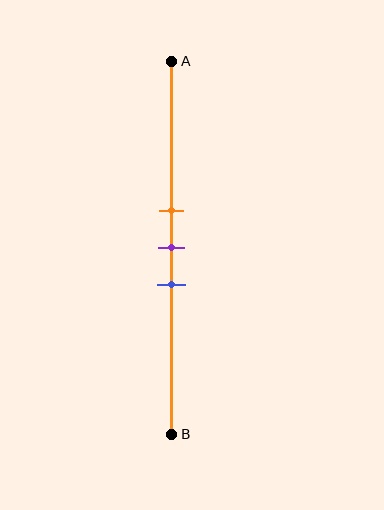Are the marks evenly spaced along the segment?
Yes, the marks are approximately evenly spaced.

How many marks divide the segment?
There are 3 marks dividing the segment.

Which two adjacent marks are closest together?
The orange and purple marks are the closest adjacent pair.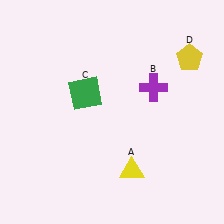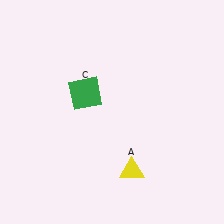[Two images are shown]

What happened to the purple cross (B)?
The purple cross (B) was removed in Image 2. It was in the top-right area of Image 1.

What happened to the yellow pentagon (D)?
The yellow pentagon (D) was removed in Image 2. It was in the top-right area of Image 1.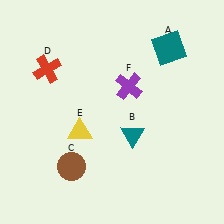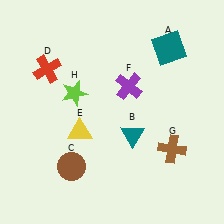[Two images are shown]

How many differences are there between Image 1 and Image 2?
There are 2 differences between the two images.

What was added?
A brown cross (G), a lime star (H) were added in Image 2.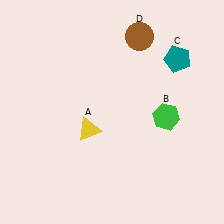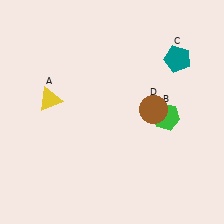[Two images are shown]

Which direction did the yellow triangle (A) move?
The yellow triangle (A) moved left.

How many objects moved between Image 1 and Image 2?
2 objects moved between the two images.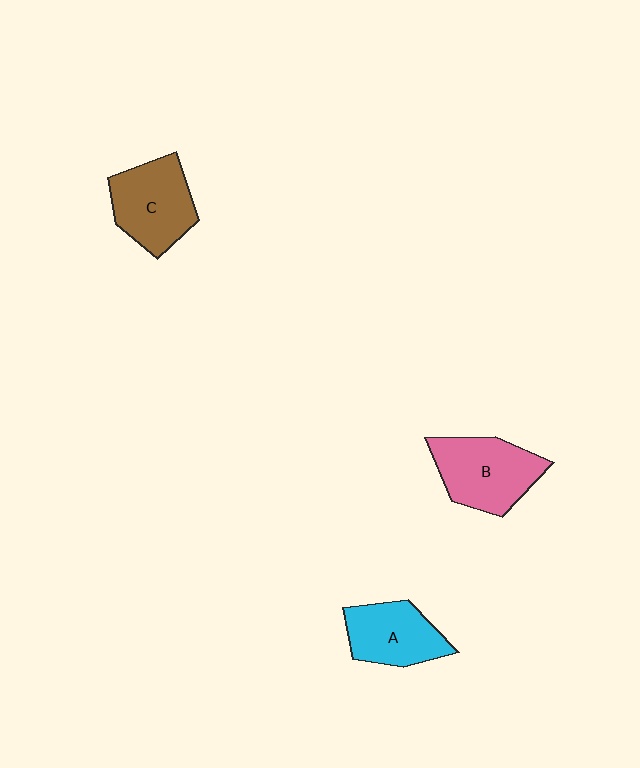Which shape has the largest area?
Shape B (pink).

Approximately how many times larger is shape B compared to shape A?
Approximately 1.2 times.